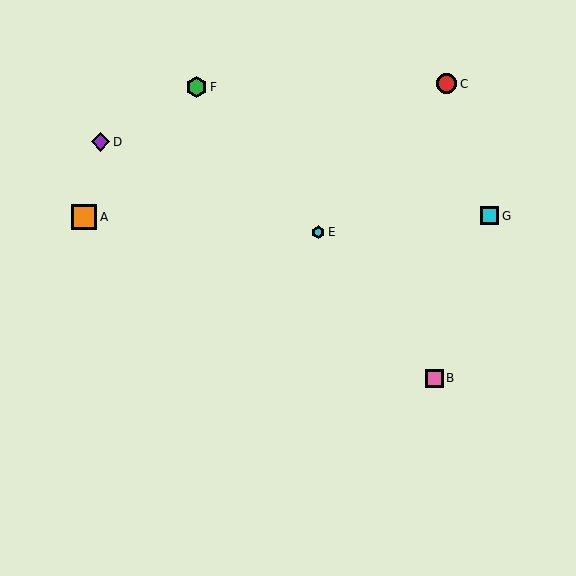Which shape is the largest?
The orange square (labeled A) is the largest.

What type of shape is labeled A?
Shape A is an orange square.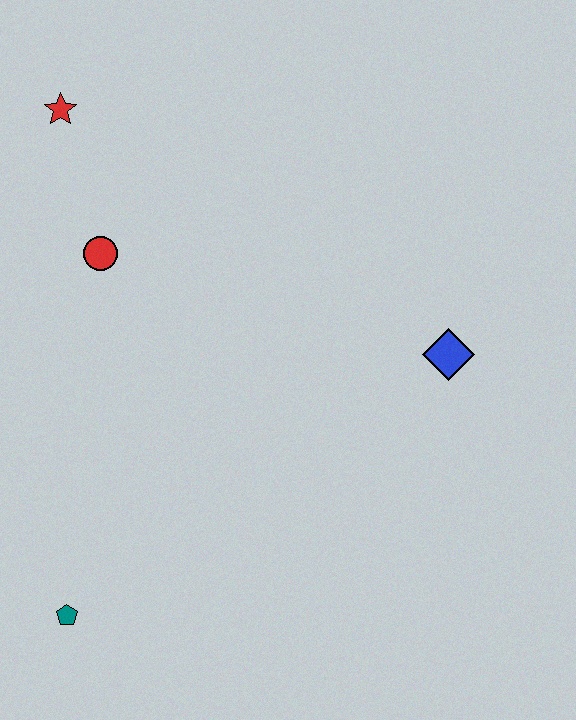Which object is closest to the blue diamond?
The red circle is closest to the blue diamond.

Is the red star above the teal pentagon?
Yes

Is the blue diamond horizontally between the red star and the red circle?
No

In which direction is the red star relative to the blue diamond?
The red star is to the left of the blue diamond.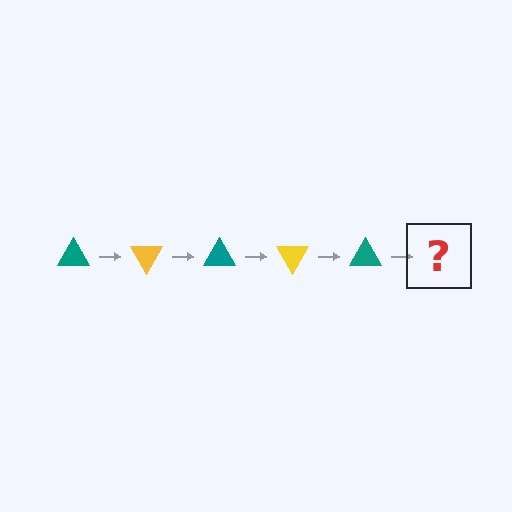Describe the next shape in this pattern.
It should be a yellow triangle, rotated 300 degrees from the start.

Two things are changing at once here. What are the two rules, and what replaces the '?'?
The two rules are that it rotates 60 degrees each step and the color cycles through teal and yellow. The '?' should be a yellow triangle, rotated 300 degrees from the start.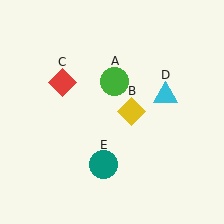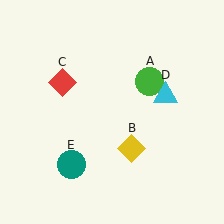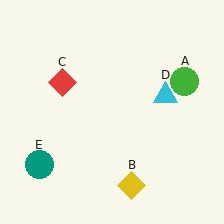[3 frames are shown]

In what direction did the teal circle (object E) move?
The teal circle (object E) moved left.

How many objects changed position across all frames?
3 objects changed position: green circle (object A), yellow diamond (object B), teal circle (object E).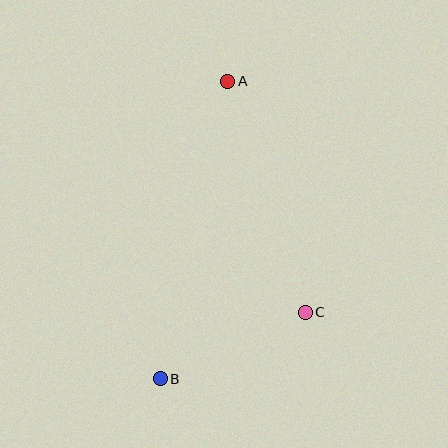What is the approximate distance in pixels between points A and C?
The distance between A and C is approximately 244 pixels.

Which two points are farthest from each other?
Points A and B are farthest from each other.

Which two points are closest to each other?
Points B and C are closest to each other.